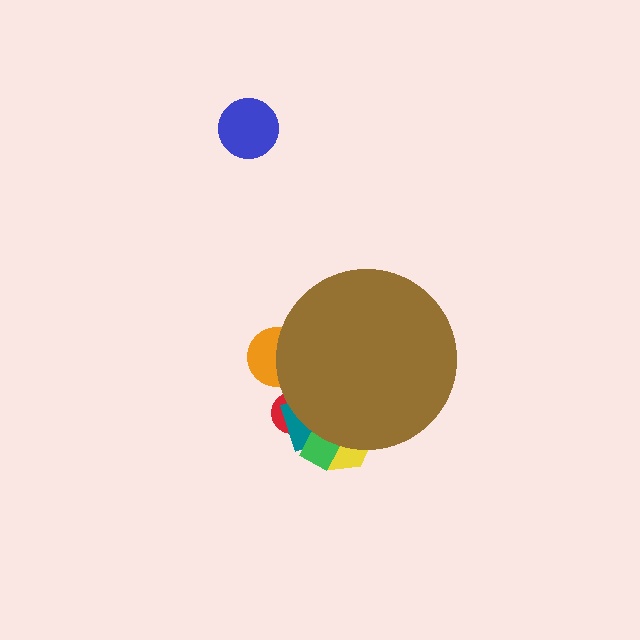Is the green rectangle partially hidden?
Yes, the green rectangle is partially hidden behind the brown circle.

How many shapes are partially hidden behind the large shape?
5 shapes are partially hidden.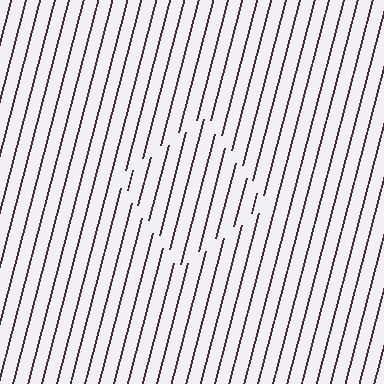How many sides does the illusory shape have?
4 sides — the line-ends trace a square.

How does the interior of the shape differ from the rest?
The interior of the shape contains the same grating, shifted by half a period — the contour is defined by the phase discontinuity where line-ends from the inner and outer gratings abut.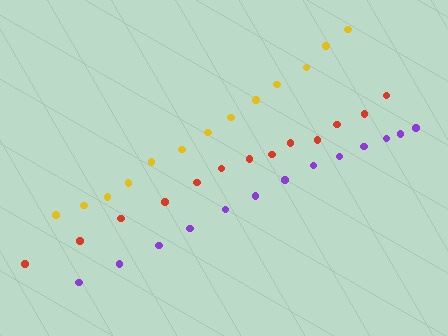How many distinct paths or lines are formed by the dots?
There are 3 distinct paths.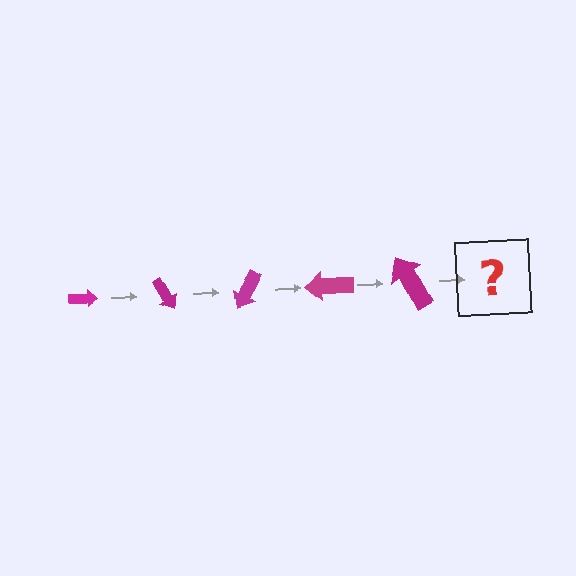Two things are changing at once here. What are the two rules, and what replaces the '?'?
The two rules are that the arrow grows larger each step and it rotates 60 degrees each step. The '?' should be an arrow, larger than the previous one and rotated 300 degrees from the start.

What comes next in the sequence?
The next element should be an arrow, larger than the previous one and rotated 300 degrees from the start.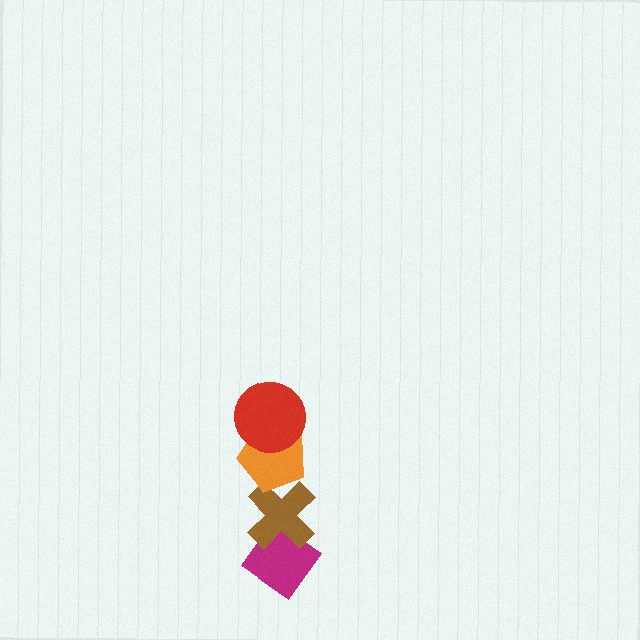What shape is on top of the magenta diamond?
The brown cross is on top of the magenta diamond.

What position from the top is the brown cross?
The brown cross is 3rd from the top.